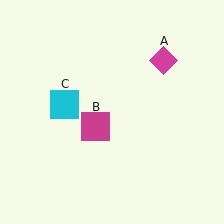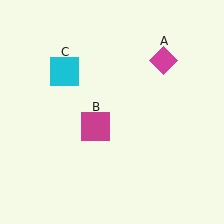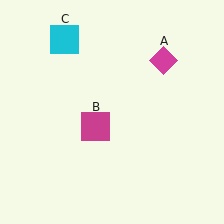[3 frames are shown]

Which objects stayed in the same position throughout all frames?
Magenta diamond (object A) and magenta square (object B) remained stationary.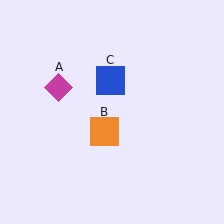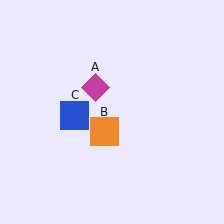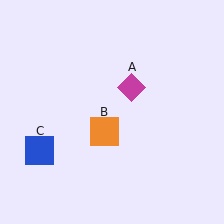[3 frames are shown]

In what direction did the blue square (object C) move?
The blue square (object C) moved down and to the left.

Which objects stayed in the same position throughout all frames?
Orange square (object B) remained stationary.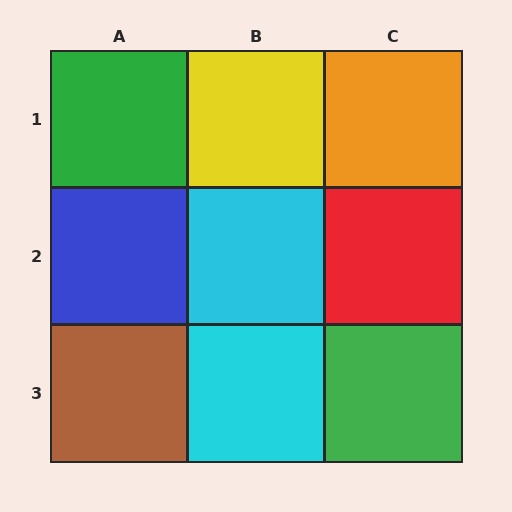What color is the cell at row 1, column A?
Green.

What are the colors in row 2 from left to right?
Blue, cyan, red.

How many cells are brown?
1 cell is brown.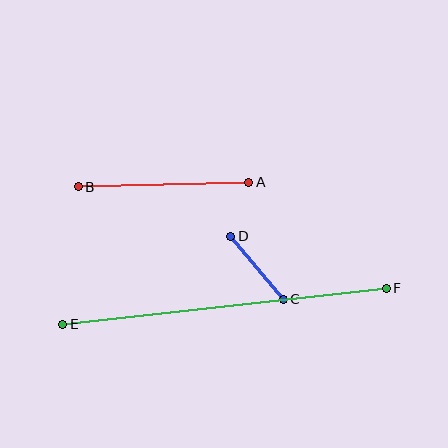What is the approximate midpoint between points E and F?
The midpoint is at approximately (224, 306) pixels.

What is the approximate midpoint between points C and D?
The midpoint is at approximately (257, 268) pixels.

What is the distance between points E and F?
The distance is approximately 326 pixels.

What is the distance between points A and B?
The distance is approximately 171 pixels.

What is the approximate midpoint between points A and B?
The midpoint is at approximately (164, 184) pixels.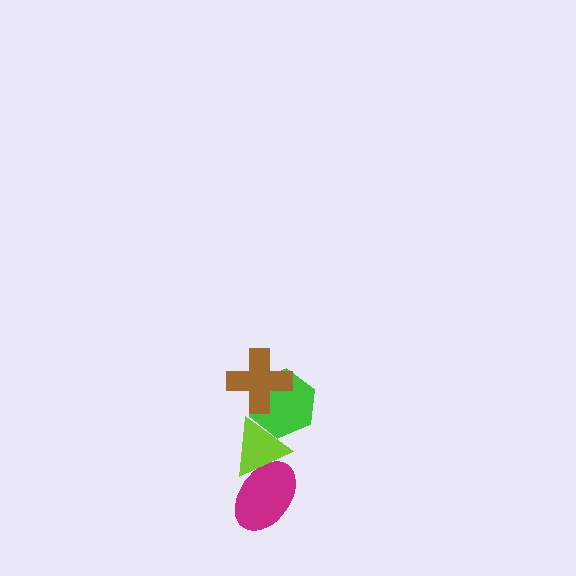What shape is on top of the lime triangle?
The green hexagon is on top of the lime triangle.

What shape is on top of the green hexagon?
The brown cross is on top of the green hexagon.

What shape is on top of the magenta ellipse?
The lime triangle is on top of the magenta ellipse.